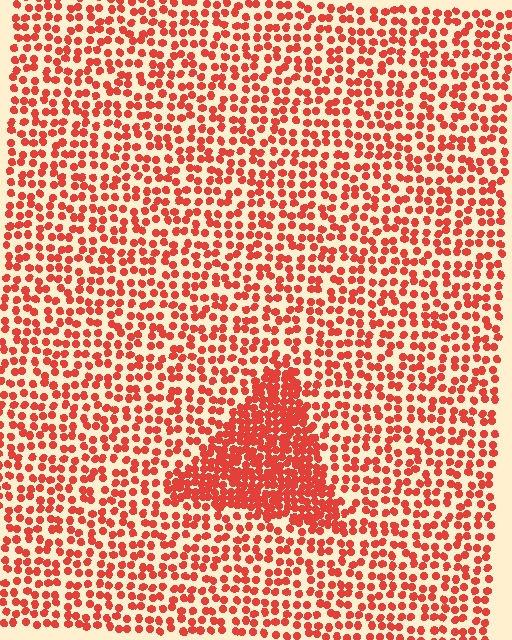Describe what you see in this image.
The image contains small red elements arranged at two different densities. A triangle-shaped region is visible where the elements are more densely packed than the surrounding area.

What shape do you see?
I see a triangle.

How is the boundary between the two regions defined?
The boundary is defined by a change in element density (approximately 2.2x ratio). All elements are the same color, size, and shape.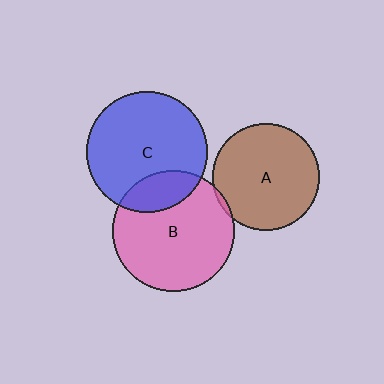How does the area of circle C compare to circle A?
Approximately 1.3 times.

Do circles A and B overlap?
Yes.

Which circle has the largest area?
Circle B (pink).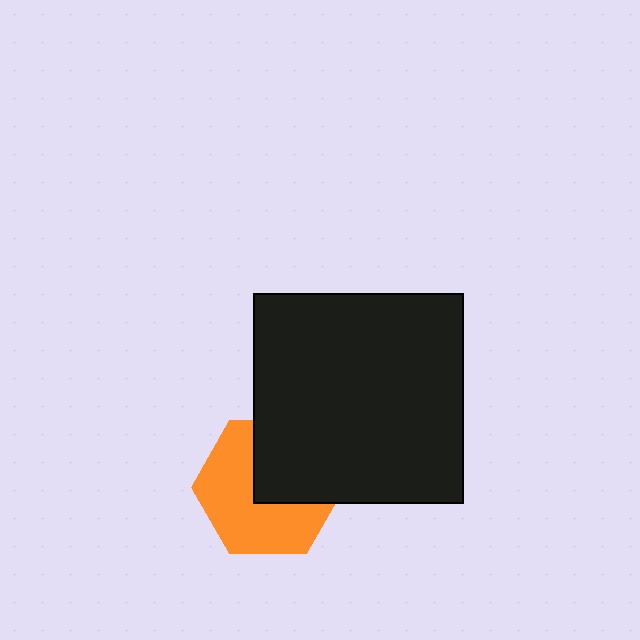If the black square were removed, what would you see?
You would see the complete orange hexagon.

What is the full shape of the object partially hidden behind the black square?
The partially hidden object is an orange hexagon.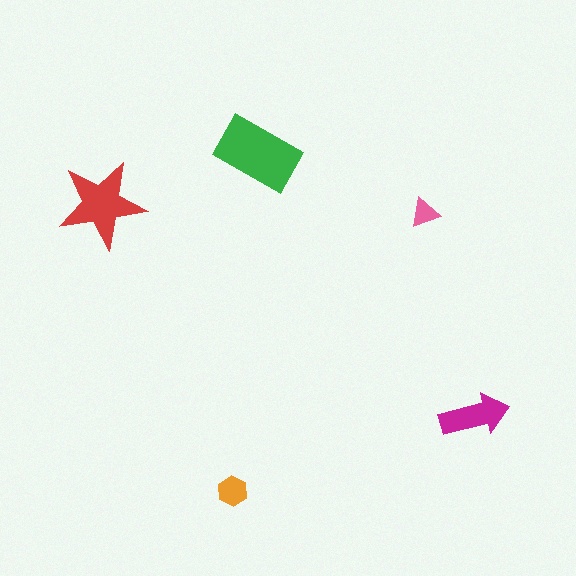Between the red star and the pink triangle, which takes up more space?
The red star.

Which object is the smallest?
The pink triangle.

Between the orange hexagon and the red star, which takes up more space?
The red star.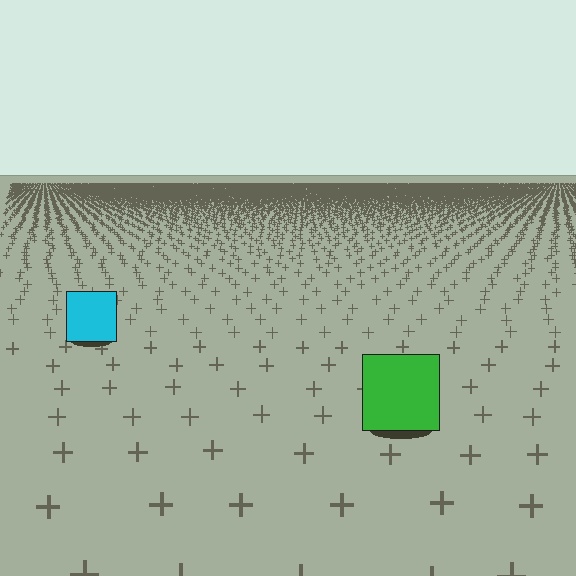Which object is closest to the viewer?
The green square is closest. The texture marks near it are larger and more spread out.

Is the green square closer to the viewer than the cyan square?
Yes. The green square is closer — you can tell from the texture gradient: the ground texture is coarser near it.